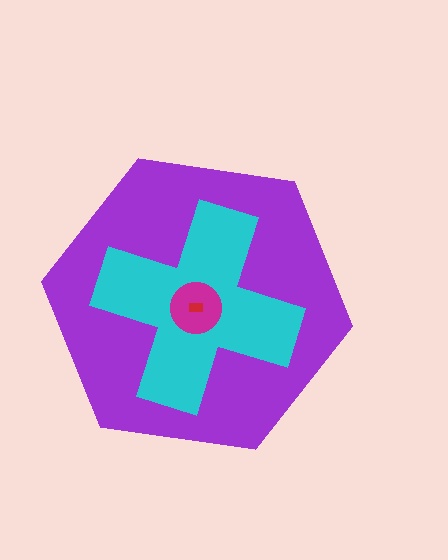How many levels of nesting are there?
4.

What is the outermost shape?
The purple hexagon.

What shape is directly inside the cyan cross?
The magenta circle.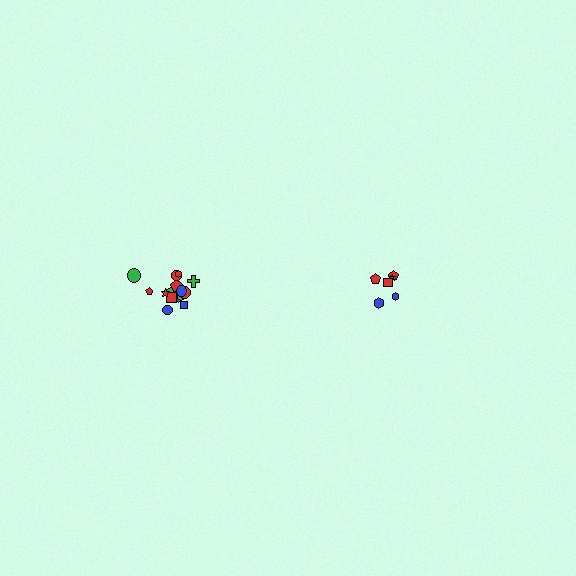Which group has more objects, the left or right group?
The left group.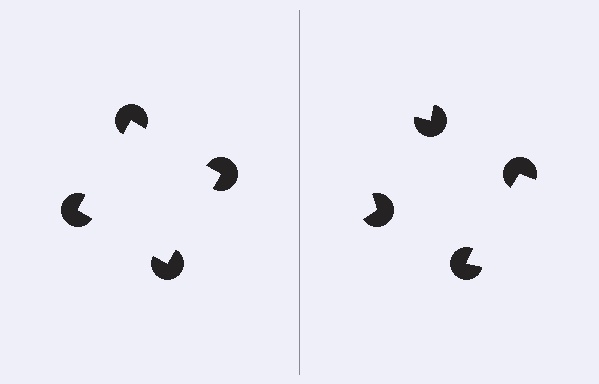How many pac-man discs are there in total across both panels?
8 — 4 on each side.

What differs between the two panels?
The pac-man discs are positioned identically on both sides; only the wedge orientations differ. On the left they align to a square; on the right they are misaligned.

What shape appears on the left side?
An illusory square.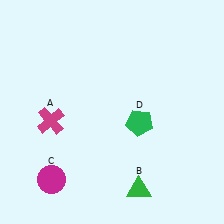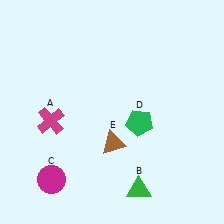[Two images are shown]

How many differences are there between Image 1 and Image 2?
There is 1 difference between the two images.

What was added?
A brown triangle (E) was added in Image 2.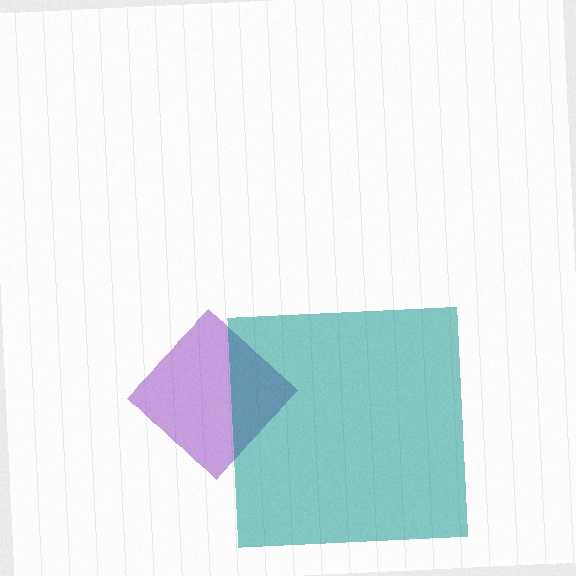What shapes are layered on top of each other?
The layered shapes are: a purple diamond, a teal square.